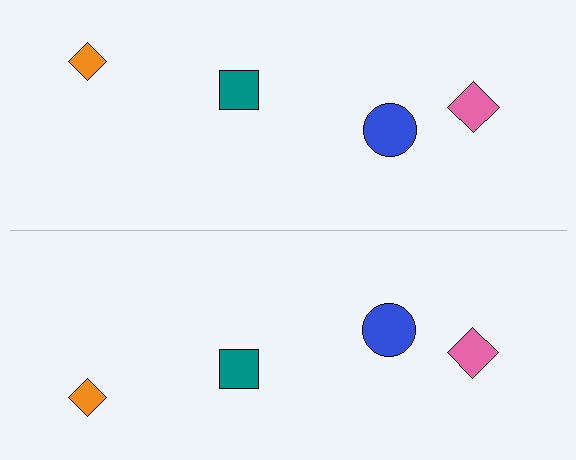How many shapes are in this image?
There are 8 shapes in this image.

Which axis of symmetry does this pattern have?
The pattern has a horizontal axis of symmetry running through the center of the image.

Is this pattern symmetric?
Yes, this pattern has bilateral (reflection) symmetry.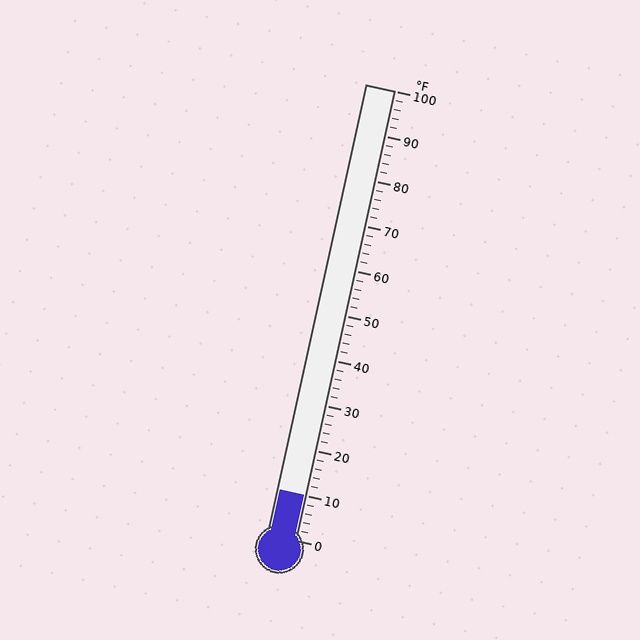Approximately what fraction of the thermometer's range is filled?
The thermometer is filled to approximately 10% of its range.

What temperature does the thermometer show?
The thermometer shows approximately 10°F.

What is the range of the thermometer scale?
The thermometer scale ranges from 0°F to 100°F.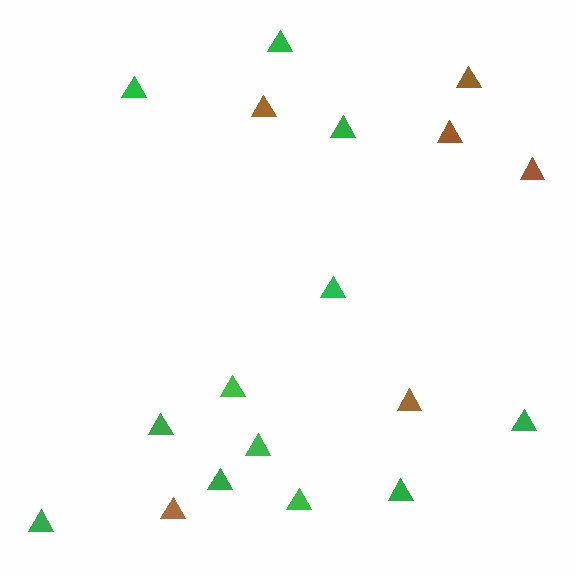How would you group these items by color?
There are 2 groups: one group of brown triangles (6) and one group of green triangles (12).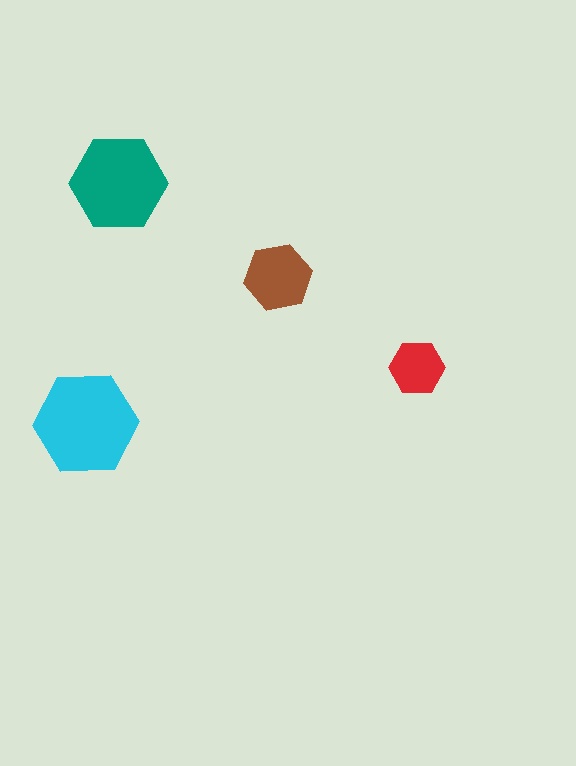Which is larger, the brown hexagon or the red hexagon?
The brown one.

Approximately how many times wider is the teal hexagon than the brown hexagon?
About 1.5 times wider.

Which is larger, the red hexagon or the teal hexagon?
The teal one.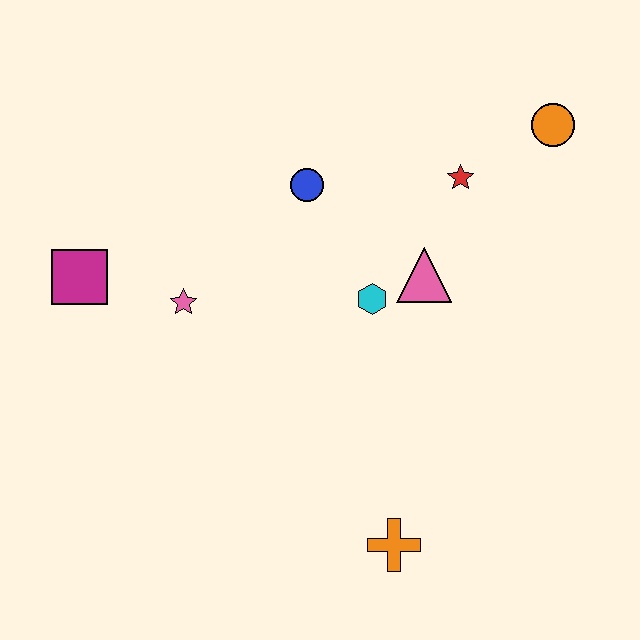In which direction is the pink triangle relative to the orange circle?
The pink triangle is below the orange circle.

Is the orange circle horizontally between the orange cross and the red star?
No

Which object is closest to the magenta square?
The pink star is closest to the magenta square.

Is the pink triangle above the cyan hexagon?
Yes